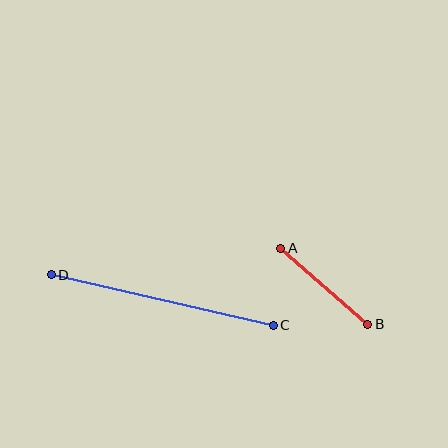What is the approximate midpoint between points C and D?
The midpoint is at approximately (162, 300) pixels.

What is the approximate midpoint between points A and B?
The midpoint is at approximately (324, 286) pixels.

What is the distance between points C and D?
The distance is approximately 228 pixels.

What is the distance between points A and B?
The distance is approximately 116 pixels.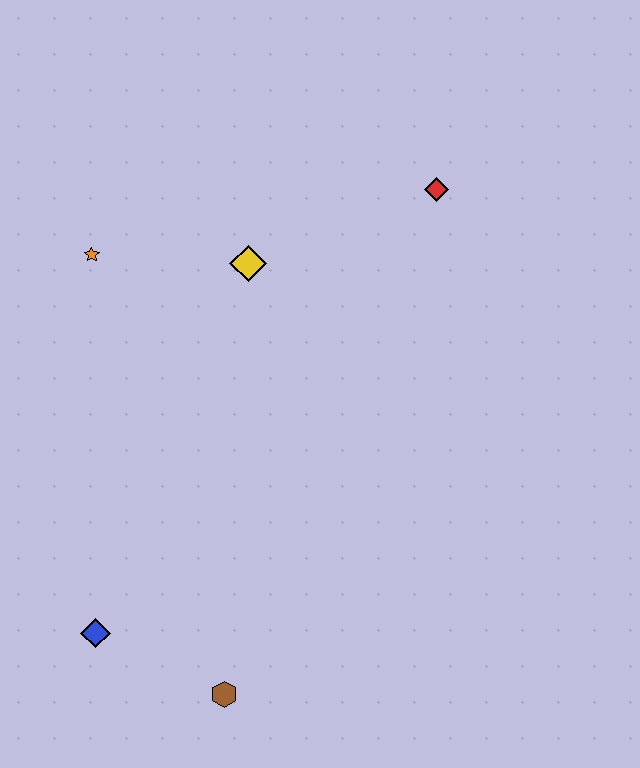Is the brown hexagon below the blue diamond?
Yes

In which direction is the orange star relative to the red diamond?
The orange star is to the left of the red diamond.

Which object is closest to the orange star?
The yellow diamond is closest to the orange star.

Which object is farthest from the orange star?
The brown hexagon is farthest from the orange star.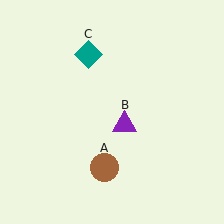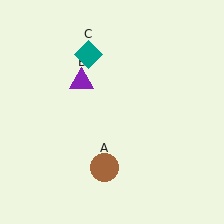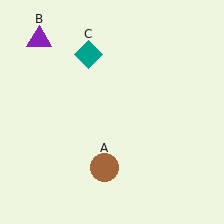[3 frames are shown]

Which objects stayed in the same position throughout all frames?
Brown circle (object A) and teal diamond (object C) remained stationary.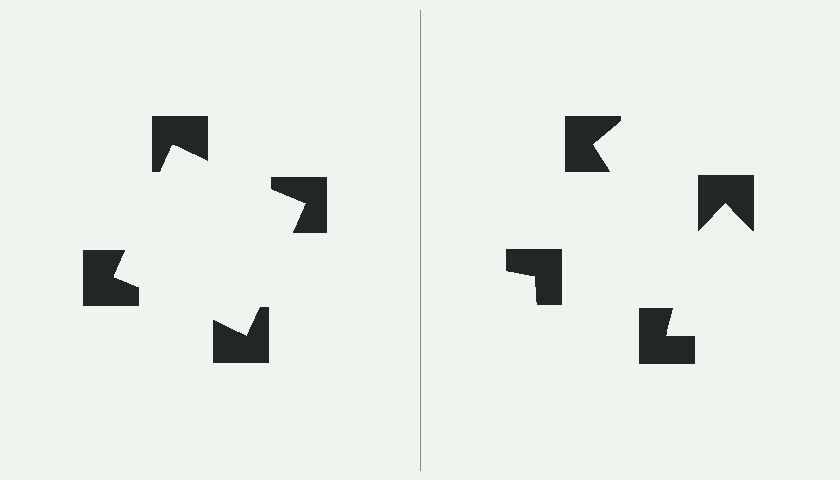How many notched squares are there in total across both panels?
8 — 4 on each side.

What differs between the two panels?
The notched squares are positioned identically on both sides; only the wedge orientations differ. On the left they align to a square; on the right they are misaligned.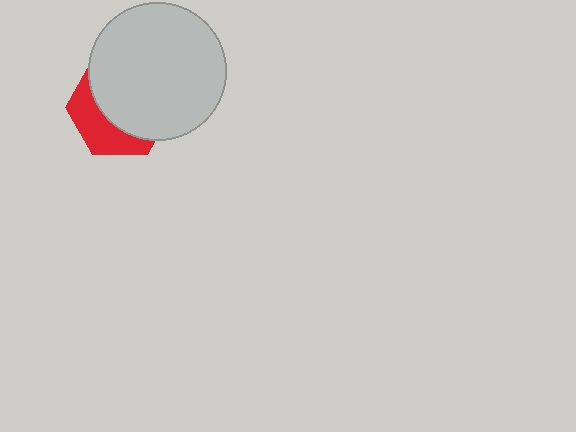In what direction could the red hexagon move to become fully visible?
The red hexagon could move toward the lower-left. That would shift it out from behind the light gray circle entirely.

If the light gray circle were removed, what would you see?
You would see the complete red hexagon.